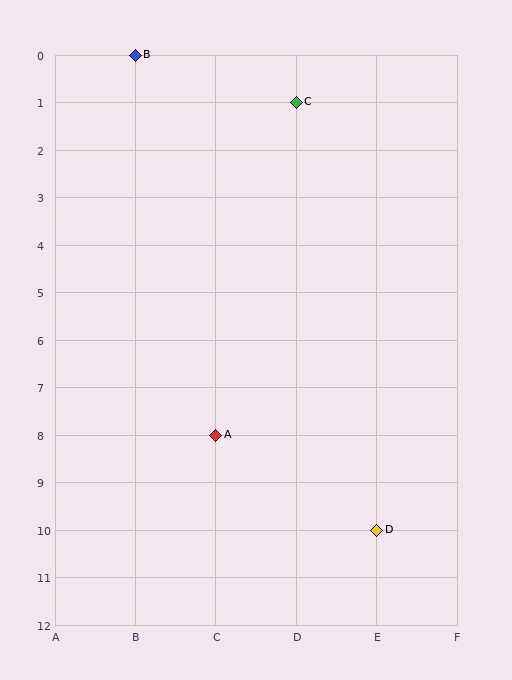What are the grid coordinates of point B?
Point B is at grid coordinates (B, 0).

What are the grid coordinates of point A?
Point A is at grid coordinates (C, 8).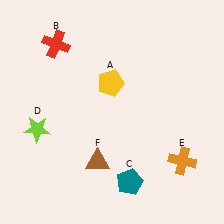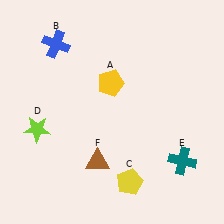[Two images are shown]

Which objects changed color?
B changed from red to blue. C changed from teal to yellow. E changed from orange to teal.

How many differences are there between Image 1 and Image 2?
There are 3 differences between the two images.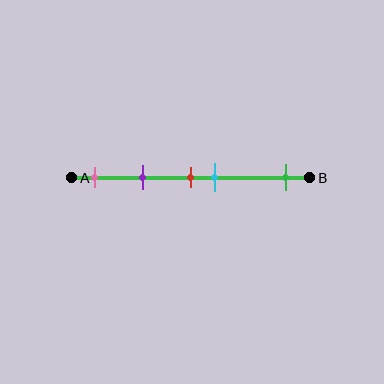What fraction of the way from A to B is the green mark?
The green mark is approximately 90% (0.9) of the way from A to B.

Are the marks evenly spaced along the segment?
No, the marks are not evenly spaced.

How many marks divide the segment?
There are 5 marks dividing the segment.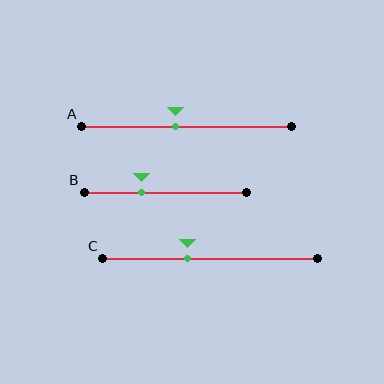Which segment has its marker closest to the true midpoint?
Segment A has its marker closest to the true midpoint.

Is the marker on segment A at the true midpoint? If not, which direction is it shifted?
No, the marker on segment A is shifted to the left by about 5% of the segment length.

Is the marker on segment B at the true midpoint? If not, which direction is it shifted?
No, the marker on segment B is shifted to the left by about 15% of the segment length.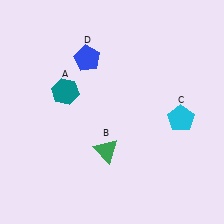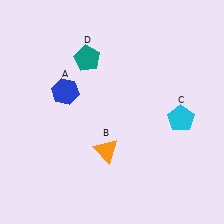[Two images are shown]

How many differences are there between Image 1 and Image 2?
There are 3 differences between the two images.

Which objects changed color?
A changed from teal to blue. B changed from green to orange. D changed from blue to teal.